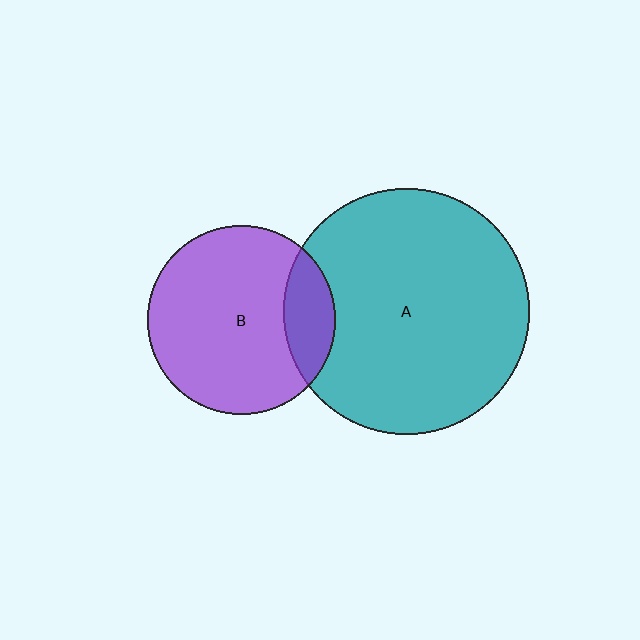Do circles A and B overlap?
Yes.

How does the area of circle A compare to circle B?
Approximately 1.7 times.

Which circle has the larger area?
Circle A (teal).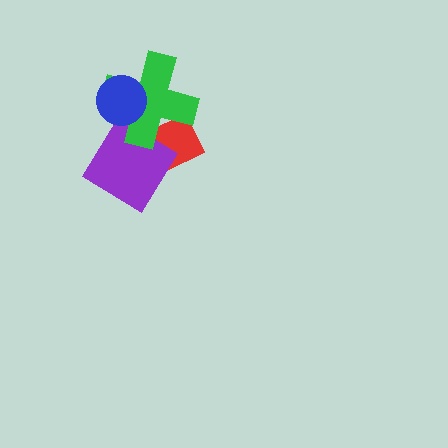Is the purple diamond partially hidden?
Yes, it is partially covered by another shape.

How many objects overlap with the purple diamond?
3 objects overlap with the purple diamond.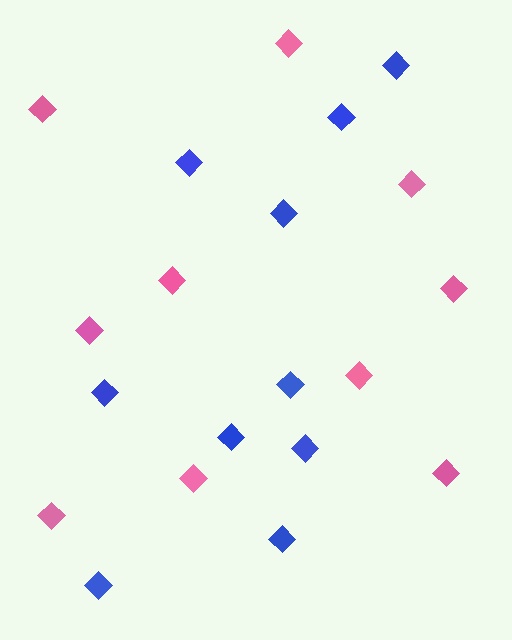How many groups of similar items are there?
There are 2 groups: one group of pink diamonds (10) and one group of blue diamonds (10).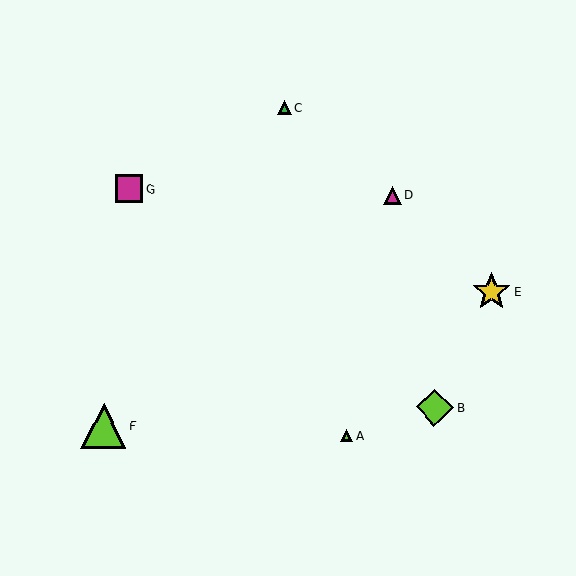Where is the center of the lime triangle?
The center of the lime triangle is at (104, 426).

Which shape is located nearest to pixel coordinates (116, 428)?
The lime triangle (labeled F) at (104, 426) is nearest to that location.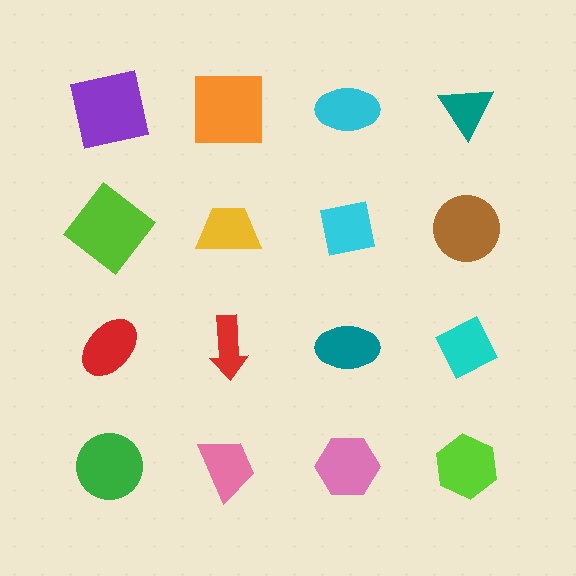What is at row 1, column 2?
An orange square.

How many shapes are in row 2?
4 shapes.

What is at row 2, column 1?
A lime diamond.